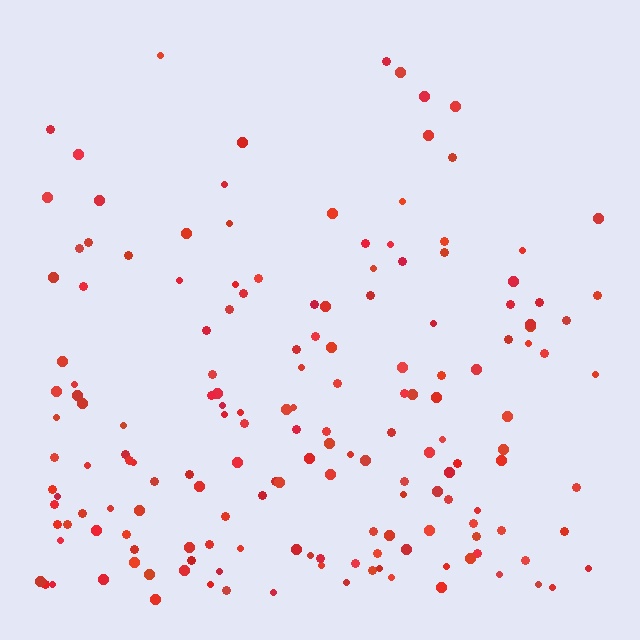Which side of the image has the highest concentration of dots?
The bottom.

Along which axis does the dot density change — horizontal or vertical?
Vertical.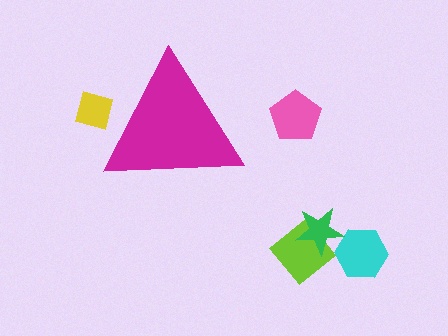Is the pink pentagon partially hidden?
No, the pink pentagon is fully visible.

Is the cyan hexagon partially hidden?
No, the cyan hexagon is fully visible.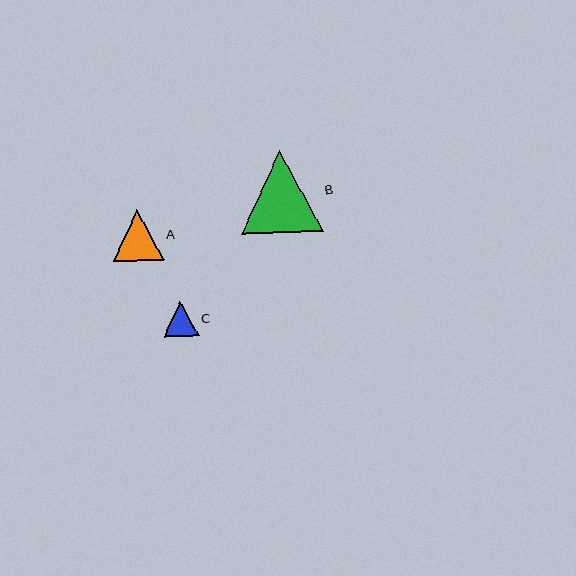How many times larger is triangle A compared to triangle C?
Triangle A is approximately 1.5 times the size of triangle C.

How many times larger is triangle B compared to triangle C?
Triangle B is approximately 2.3 times the size of triangle C.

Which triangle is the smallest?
Triangle C is the smallest with a size of approximately 35 pixels.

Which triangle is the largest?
Triangle B is the largest with a size of approximately 82 pixels.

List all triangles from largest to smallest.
From largest to smallest: B, A, C.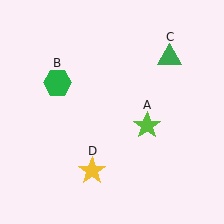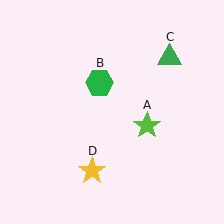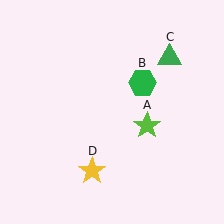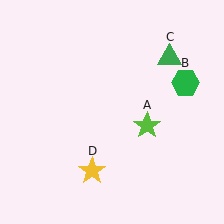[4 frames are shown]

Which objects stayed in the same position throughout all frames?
Lime star (object A) and green triangle (object C) and yellow star (object D) remained stationary.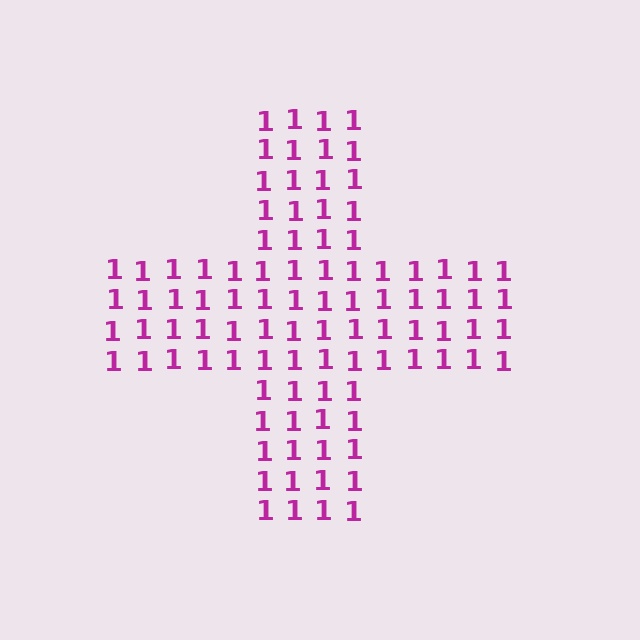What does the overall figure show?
The overall figure shows a cross.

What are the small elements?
The small elements are digit 1's.